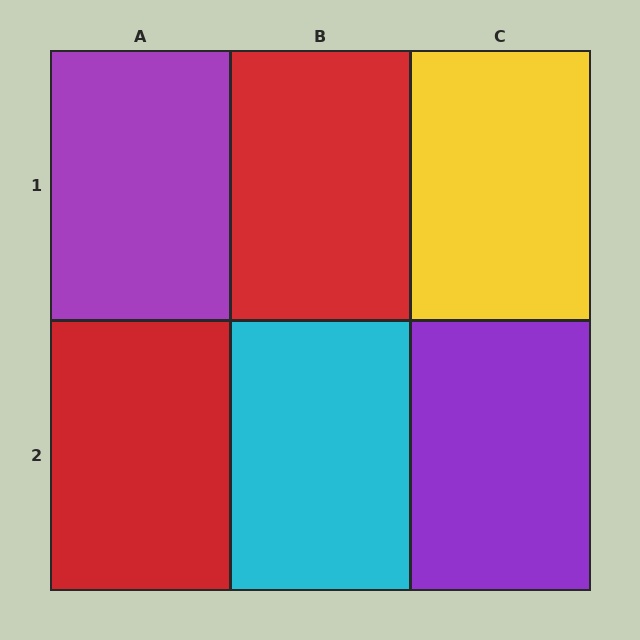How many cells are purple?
2 cells are purple.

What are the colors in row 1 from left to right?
Purple, red, yellow.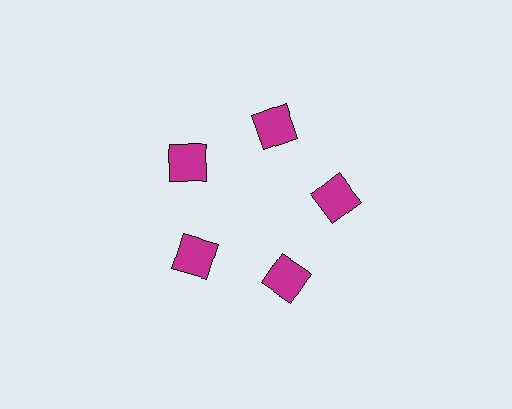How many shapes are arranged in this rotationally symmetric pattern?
There are 5 shapes, arranged in 5 groups of 1.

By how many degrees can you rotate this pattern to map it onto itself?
The pattern maps onto itself every 72 degrees of rotation.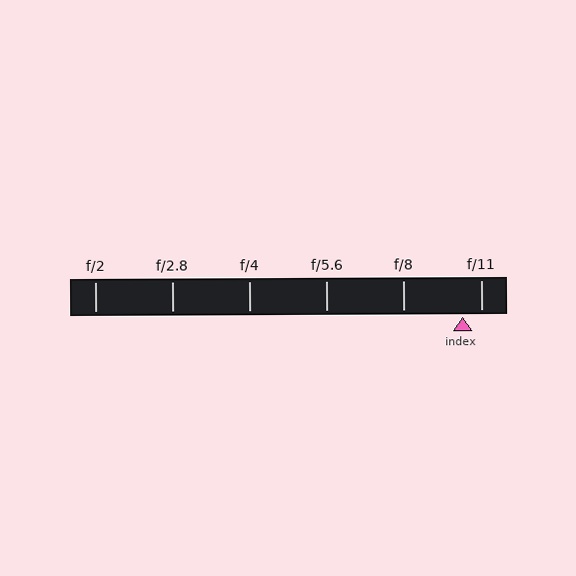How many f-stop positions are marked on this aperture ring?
There are 6 f-stop positions marked.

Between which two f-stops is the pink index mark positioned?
The index mark is between f/8 and f/11.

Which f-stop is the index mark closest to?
The index mark is closest to f/11.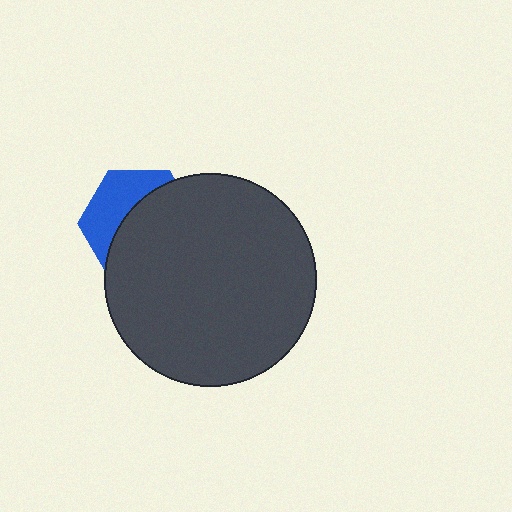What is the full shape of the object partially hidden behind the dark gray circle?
The partially hidden object is a blue hexagon.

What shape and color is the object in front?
The object in front is a dark gray circle.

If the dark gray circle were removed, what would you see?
You would see the complete blue hexagon.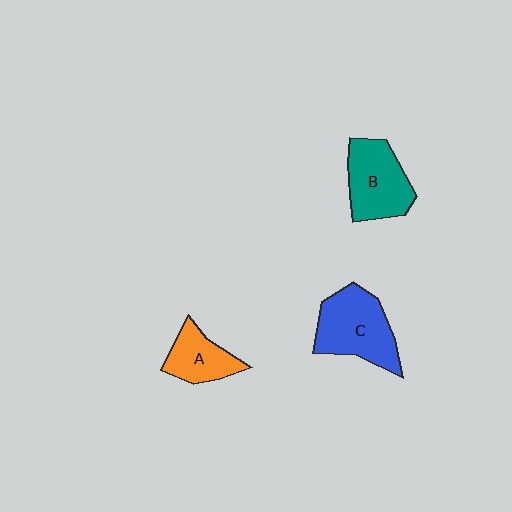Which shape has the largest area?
Shape C (blue).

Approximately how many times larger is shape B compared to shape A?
Approximately 1.4 times.